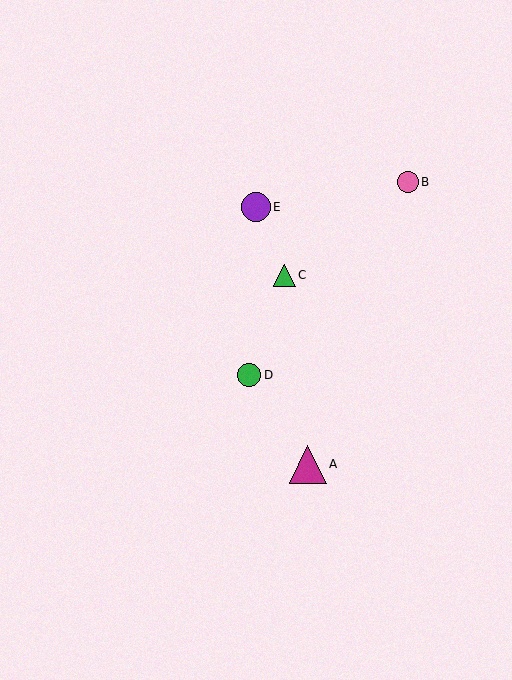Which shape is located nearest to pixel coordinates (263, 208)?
The purple circle (labeled E) at (256, 207) is nearest to that location.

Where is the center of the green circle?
The center of the green circle is at (249, 375).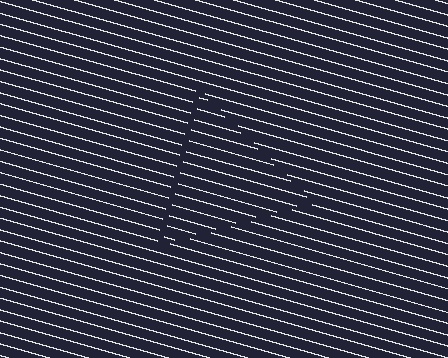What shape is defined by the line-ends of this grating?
An illusory triangle. The interior of the shape contains the same grating, shifted by half a period — the contour is defined by the phase discontinuity where line-ends from the inner and outer gratings abut.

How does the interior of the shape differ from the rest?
The interior of the shape contains the same grating, shifted by half a period — the contour is defined by the phase discontinuity where line-ends from the inner and outer gratings abut.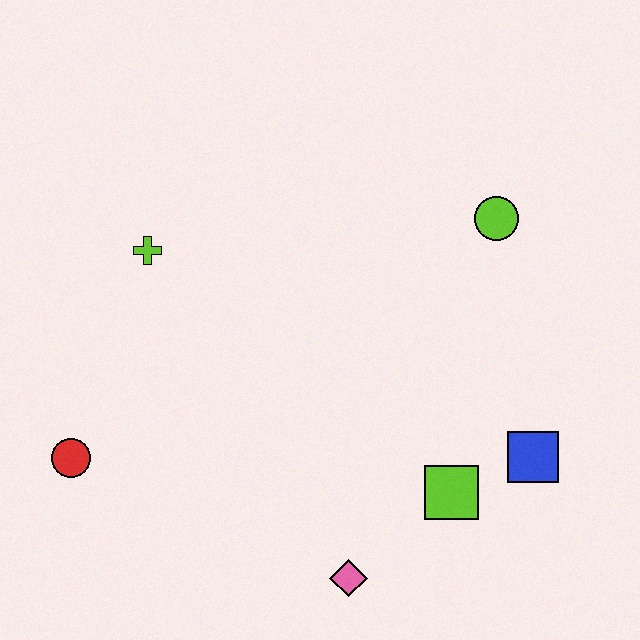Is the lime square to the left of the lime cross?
No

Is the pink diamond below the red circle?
Yes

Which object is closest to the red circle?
The lime cross is closest to the red circle.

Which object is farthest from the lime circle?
The red circle is farthest from the lime circle.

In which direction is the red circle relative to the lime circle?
The red circle is to the left of the lime circle.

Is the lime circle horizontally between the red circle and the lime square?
No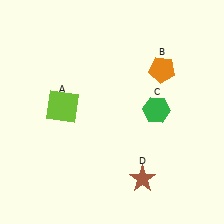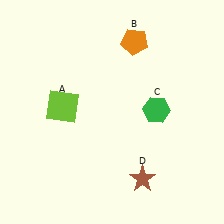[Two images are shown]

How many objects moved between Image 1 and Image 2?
1 object moved between the two images.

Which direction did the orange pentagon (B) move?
The orange pentagon (B) moved up.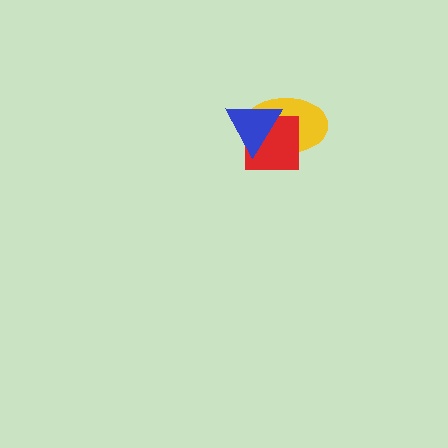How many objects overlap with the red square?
2 objects overlap with the red square.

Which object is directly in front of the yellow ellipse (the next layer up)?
The red square is directly in front of the yellow ellipse.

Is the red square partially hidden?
Yes, it is partially covered by another shape.